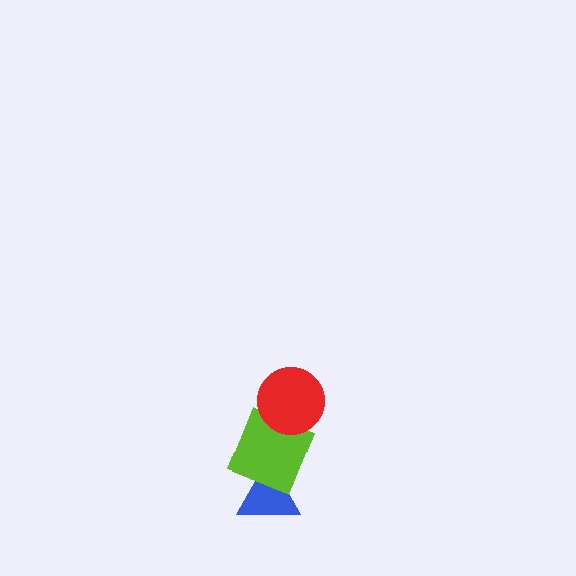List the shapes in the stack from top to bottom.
From top to bottom: the red circle, the lime square, the blue triangle.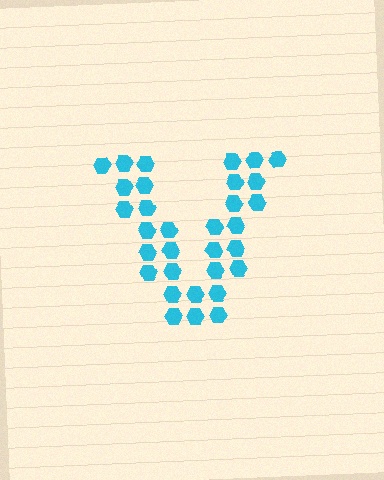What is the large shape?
The large shape is the letter V.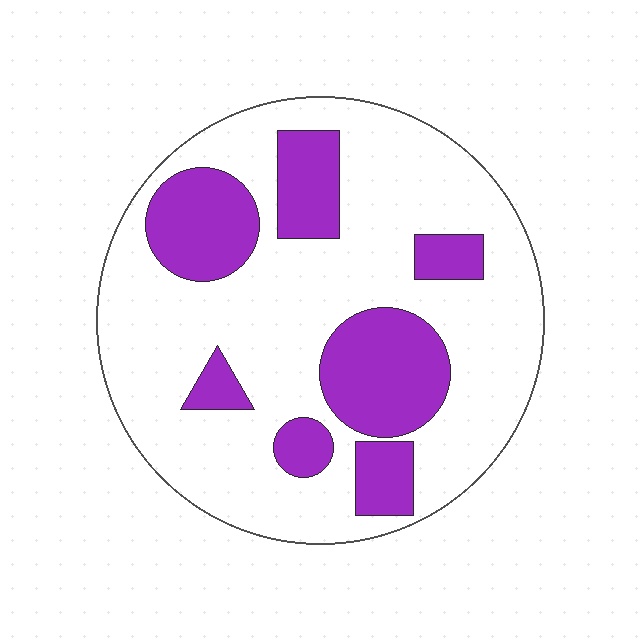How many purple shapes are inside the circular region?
7.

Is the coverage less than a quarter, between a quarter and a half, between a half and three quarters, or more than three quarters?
Between a quarter and a half.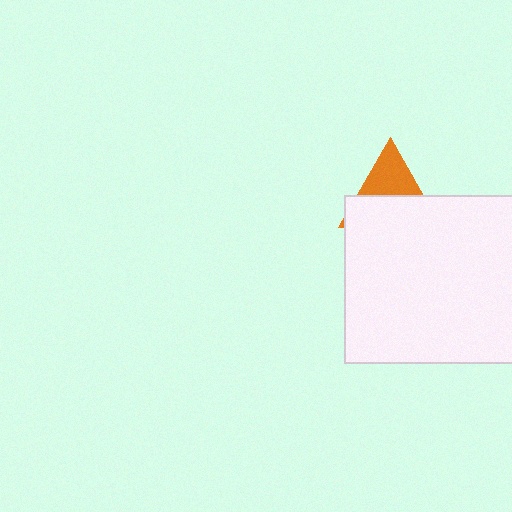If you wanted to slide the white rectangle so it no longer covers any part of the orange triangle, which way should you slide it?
Slide it down — that is the most direct way to separate the two shapes.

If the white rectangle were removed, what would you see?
You would see the complete orange triangle.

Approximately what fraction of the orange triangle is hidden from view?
Roughly 57% of the orange triangle is hidden behind the white rectangle.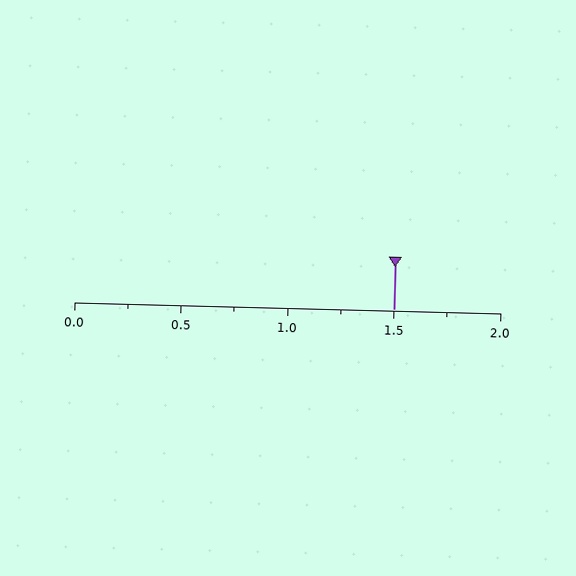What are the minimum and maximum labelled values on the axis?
The axis runs from 0.0 to 2.0.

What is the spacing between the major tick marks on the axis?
The major ticks are spaced 0.5 apart.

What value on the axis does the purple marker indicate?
The marker indicates approximately 1.5.